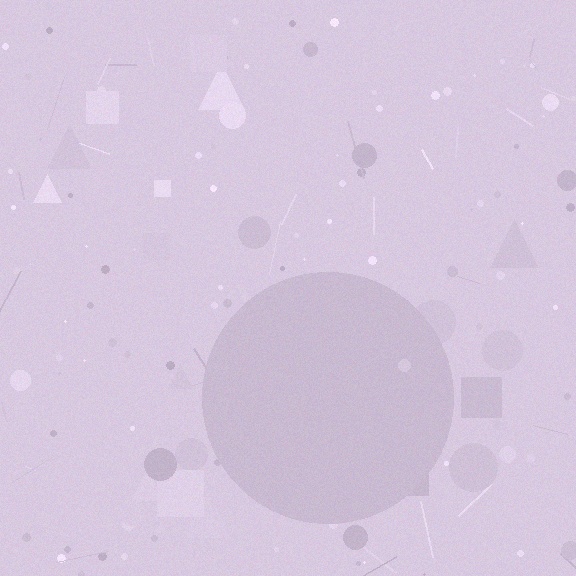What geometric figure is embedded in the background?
A circle is embedded in the background.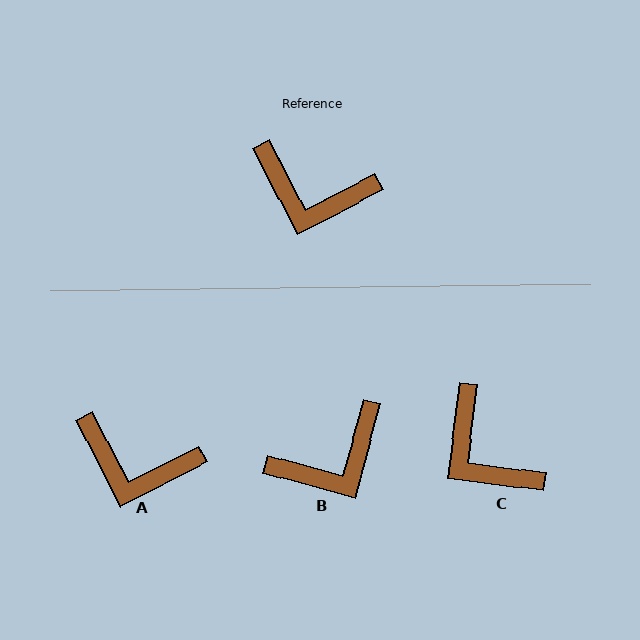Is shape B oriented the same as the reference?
No, it is off by about 48 degrees.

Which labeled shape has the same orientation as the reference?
A.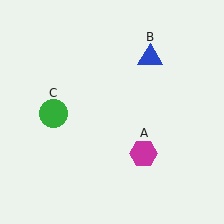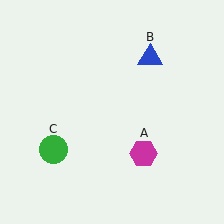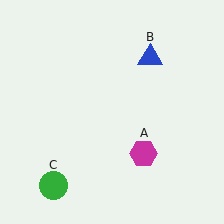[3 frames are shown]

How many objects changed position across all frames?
1 object changed position: green circle (object C).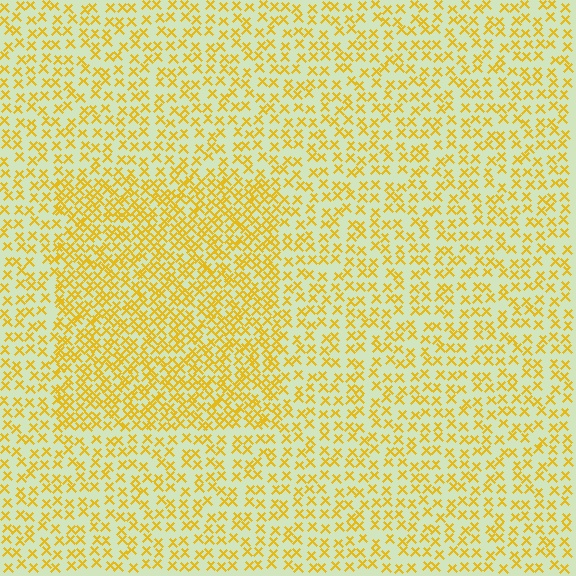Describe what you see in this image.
The image contains small yellow elements arranged at two different densities. A rectangle-shaped region is visible where the elements are more densely packed than the surrounding area.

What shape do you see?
I see a rectangle.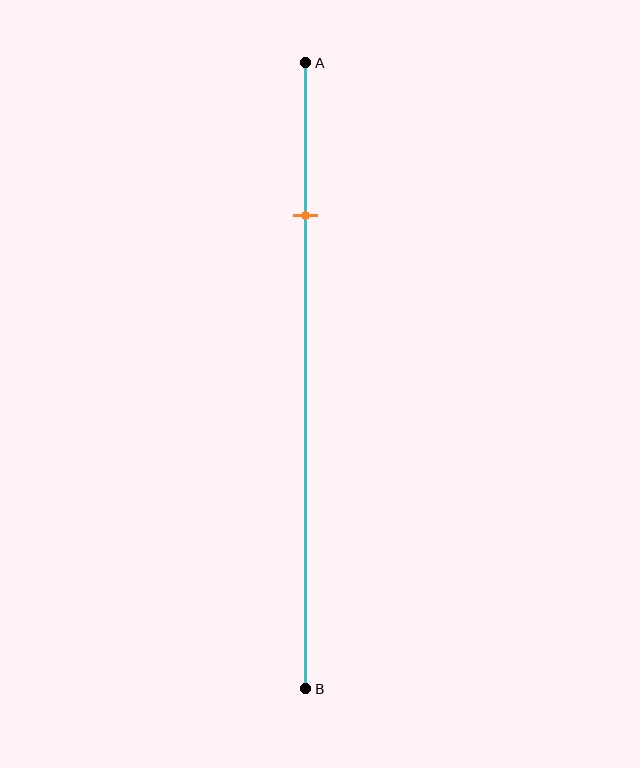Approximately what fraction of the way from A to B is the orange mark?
The orange mark is approximately 25% of the way from A to B.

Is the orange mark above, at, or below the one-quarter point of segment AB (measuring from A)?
The orange mark is approximately at the one-quarter point of segment AB.